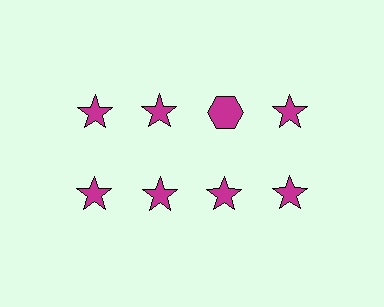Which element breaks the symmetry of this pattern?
The magenta hexagon in the top row, center column breaks the symmetry. All other shapes are magenta stars.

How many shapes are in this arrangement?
There are 8 shapes arranged in a grid pattern.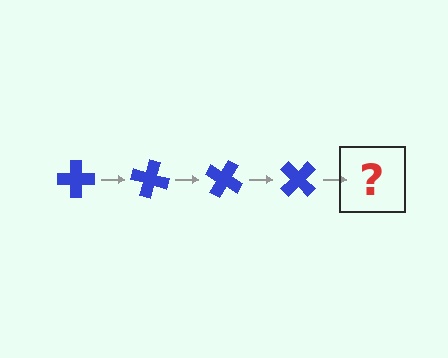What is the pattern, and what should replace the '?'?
The pattern is that the cross rotates 15 degrees each step. The '?' should be a blue cross rotated 60 degrees.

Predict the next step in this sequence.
The next step is a blue cross rotated 60 degrees.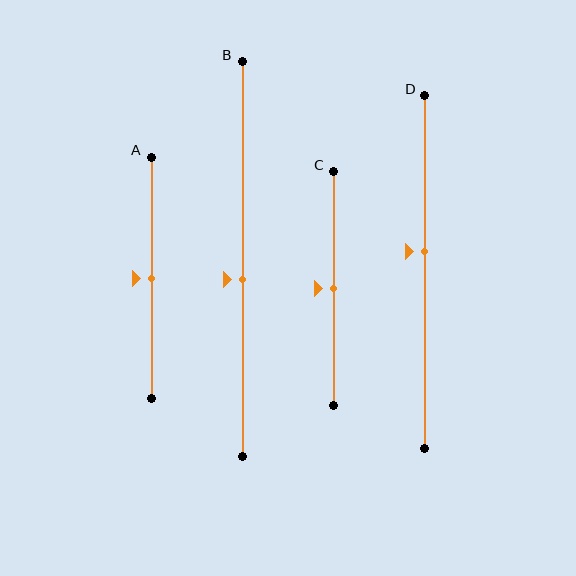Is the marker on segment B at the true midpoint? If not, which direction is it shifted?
No, the marker on segment B is shifted downward by about 5% of the segment length.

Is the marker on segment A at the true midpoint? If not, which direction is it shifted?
Yes, the marker on segment A is at the true midpoint.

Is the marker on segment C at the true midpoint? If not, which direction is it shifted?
Yes, the marker on segment C is at the true midpoint.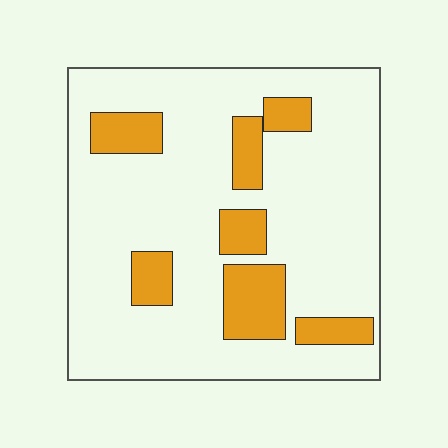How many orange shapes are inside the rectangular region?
7.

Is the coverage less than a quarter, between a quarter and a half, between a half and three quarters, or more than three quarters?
Less than a quarter.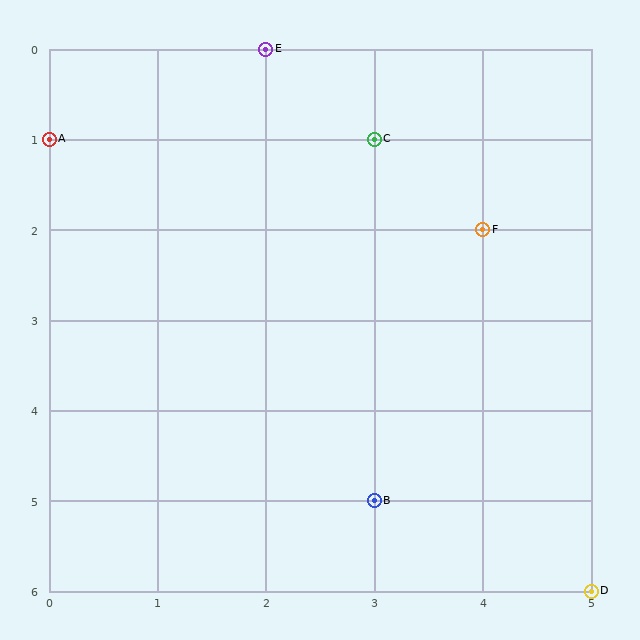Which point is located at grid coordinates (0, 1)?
Point A is at (0, 1).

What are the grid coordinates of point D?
Point D is at grid coordinates (5, 6).